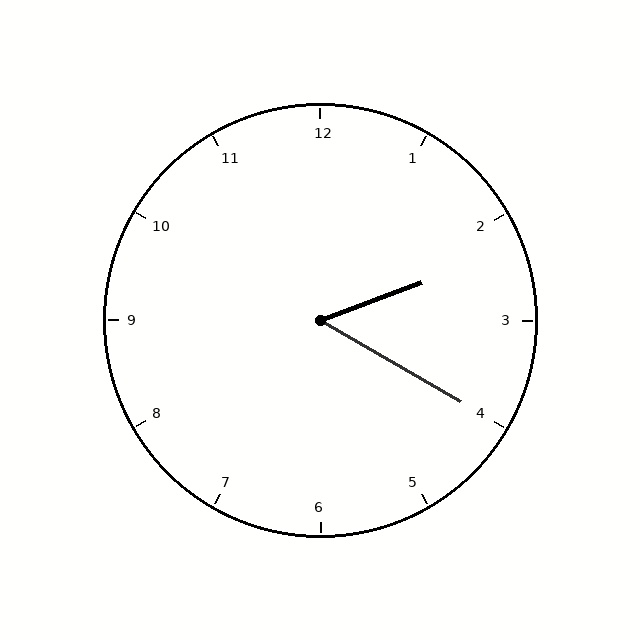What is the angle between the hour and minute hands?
Approximately 50 degrees.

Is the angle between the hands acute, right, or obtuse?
It is acute.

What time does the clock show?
2:20.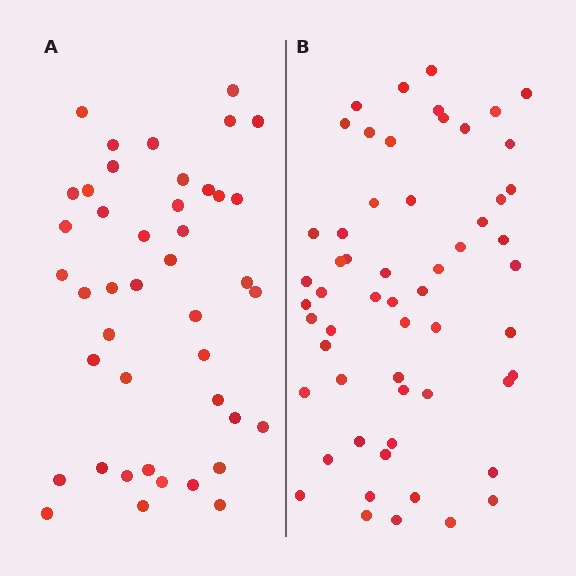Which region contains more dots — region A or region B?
Region B (the right region) has more dots.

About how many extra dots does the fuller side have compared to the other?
Region B has approximately 15 more dots than region A.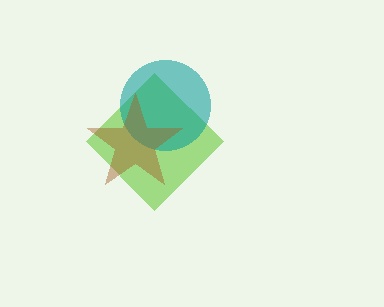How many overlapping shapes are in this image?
There are 3 overlapping shapes in the image.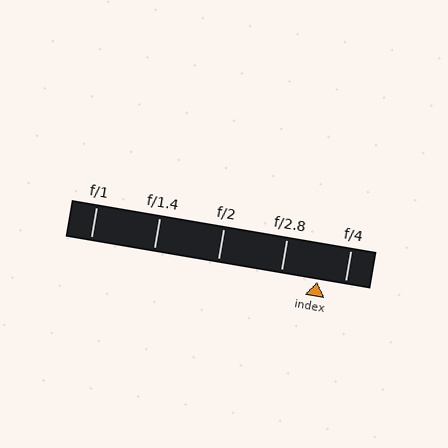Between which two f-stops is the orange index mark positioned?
The index mark is between f/2.8 and f/4.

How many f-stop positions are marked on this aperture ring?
There are 5 f-stop positions marked.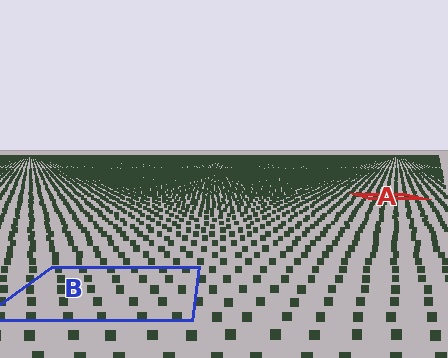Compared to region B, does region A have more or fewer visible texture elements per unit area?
Region A has more texture elements per unit area — they are packed more densely because it is farther away.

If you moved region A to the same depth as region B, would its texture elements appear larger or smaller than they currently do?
They would appear larger. At a closer depth, the same texture elements are projected at a bigger on-screen size.